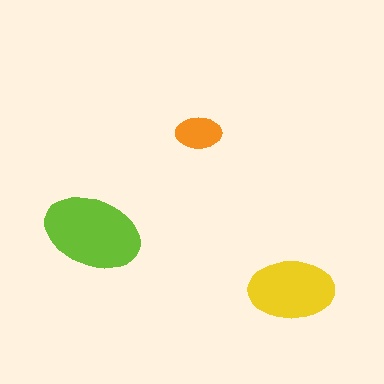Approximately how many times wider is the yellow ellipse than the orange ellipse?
About 2 times wider.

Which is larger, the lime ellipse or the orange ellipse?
The lime one.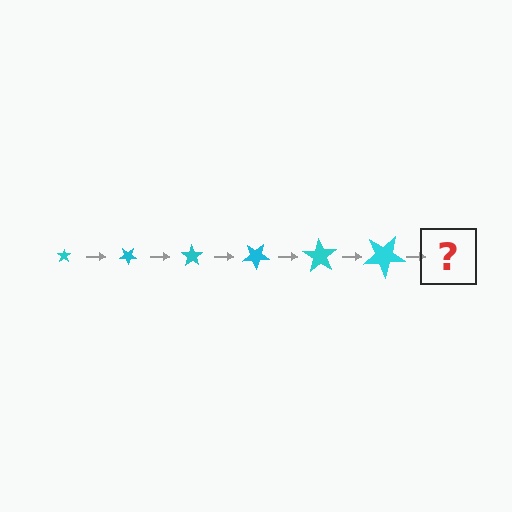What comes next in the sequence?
The next element should be a star, larger than the previous one and rotated 210 degrees from the start.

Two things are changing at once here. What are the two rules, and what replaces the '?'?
The two rules are that the star grows larger each step and it rotates 35 degrees each step. The '?' should be a star, larger than the previous one and rotated 210 degrees from the start.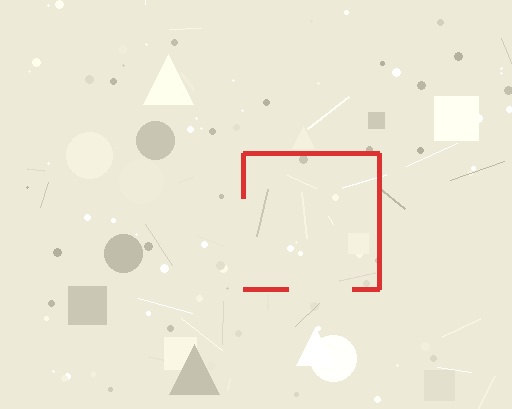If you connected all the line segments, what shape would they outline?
They would outline a square.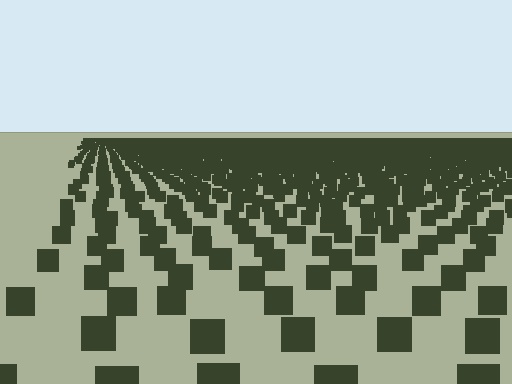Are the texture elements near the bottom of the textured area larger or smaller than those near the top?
Larger. Near the bottom, elements are closer to the viewer and appear at a bigger on-screen size.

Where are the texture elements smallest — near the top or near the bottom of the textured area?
Near the top.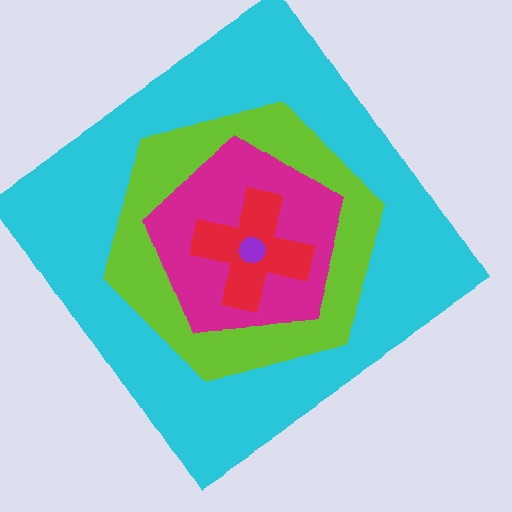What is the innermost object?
The purple circle.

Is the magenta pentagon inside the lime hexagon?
Yes.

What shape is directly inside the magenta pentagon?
The red cross.